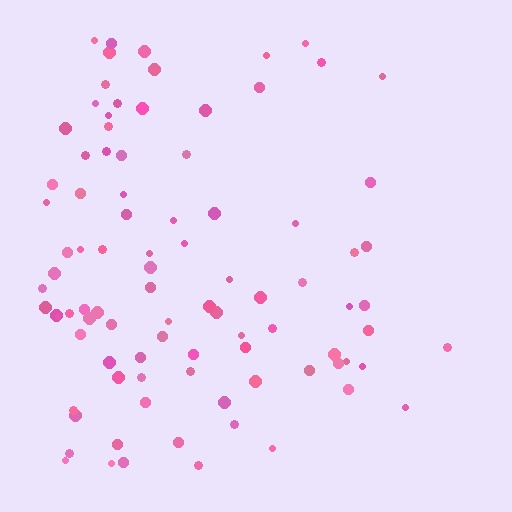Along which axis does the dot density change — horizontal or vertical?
Horizontal.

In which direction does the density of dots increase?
From right to left, with the left side densest.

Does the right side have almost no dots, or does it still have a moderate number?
Still a moderate number, just noticeably fewer than the left.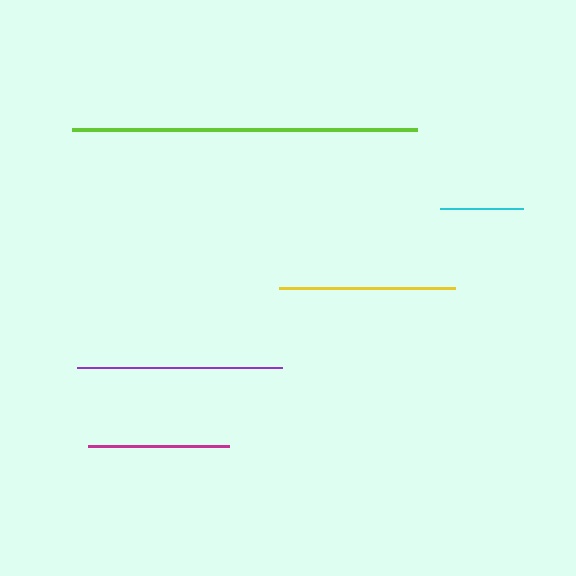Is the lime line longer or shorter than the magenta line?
The lime line is longer than the magenta line.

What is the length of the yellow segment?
The yellow segment is approximately 176 pixels long.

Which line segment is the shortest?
The cyan line is the shortest at approximately 83 pixels.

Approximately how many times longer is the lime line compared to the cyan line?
The lime line is approximately 4.2 times the length of the cyan line.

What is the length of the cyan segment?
The cyan segment is approximately 83 pixels long.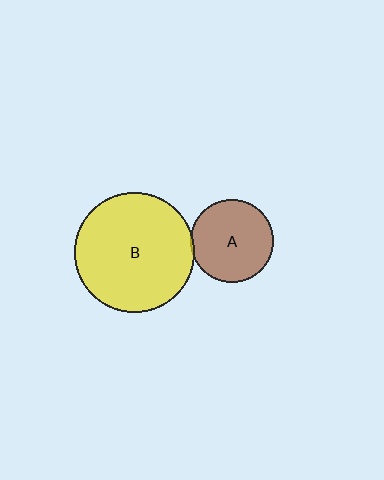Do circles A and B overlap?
Yes.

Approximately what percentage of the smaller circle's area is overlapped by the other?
Approximately 5%.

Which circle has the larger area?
Circle B (yellow).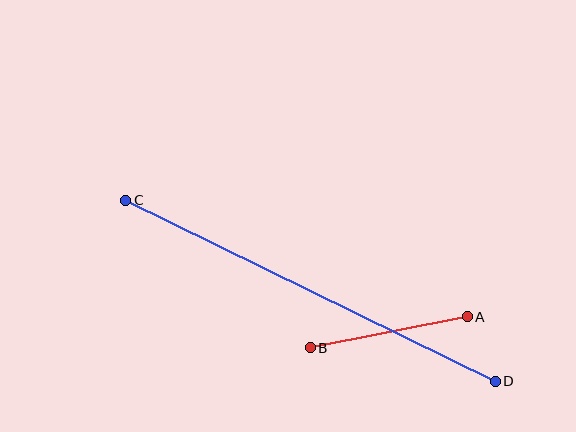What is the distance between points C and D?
The distance is approximately 412 pixels.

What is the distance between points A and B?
The distance is approximately 160 pixels.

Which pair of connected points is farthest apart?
Points C and D are farthest apart.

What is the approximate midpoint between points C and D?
The midpoint is at approximately (311, 291) pixels.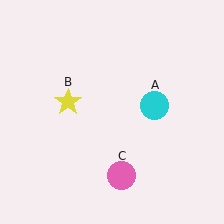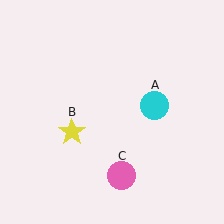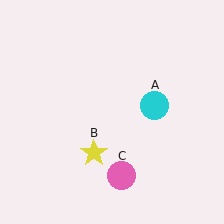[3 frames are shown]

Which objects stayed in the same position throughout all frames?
Cyan circle (object A) and pink circle (object C) remained stationary.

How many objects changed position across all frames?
1 object changed position: yellow star (object B).